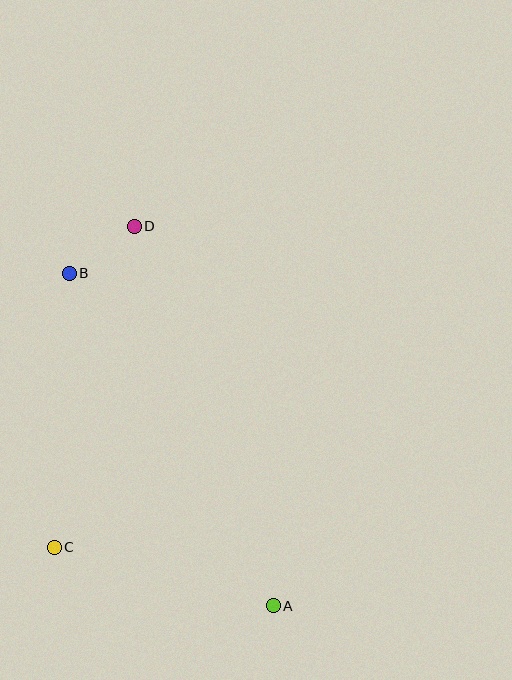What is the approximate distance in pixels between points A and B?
The distance between A and B is approximately 390 pixels.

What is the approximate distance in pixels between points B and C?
The distance between B and C is approximately 274 pixels.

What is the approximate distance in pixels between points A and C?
The distance between A and C is approximately 226 pixels.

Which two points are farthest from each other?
Points A and D are farthest from each other.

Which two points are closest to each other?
Points B and D are closest to each other.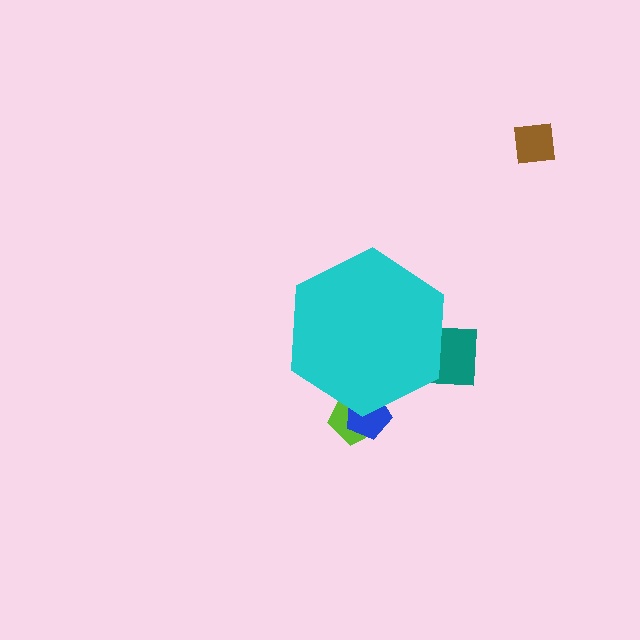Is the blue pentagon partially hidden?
Yes, the blue pentagon is partially hidden behind the cyan hexagon.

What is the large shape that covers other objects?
A cyan hexagon.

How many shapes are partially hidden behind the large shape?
3 shapes are partially hidden.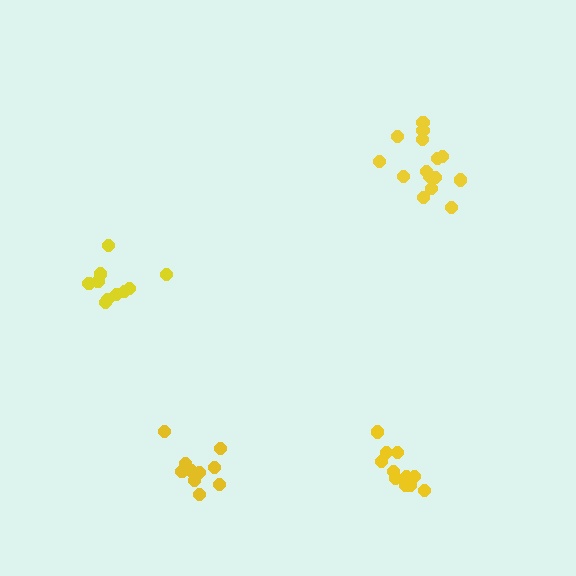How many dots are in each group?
Group 1: 10 dots, Group 2: 15 dots, Group 3: 10 dots, Group 4: 11 dots (46 total).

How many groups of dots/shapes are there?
There are 4 groups.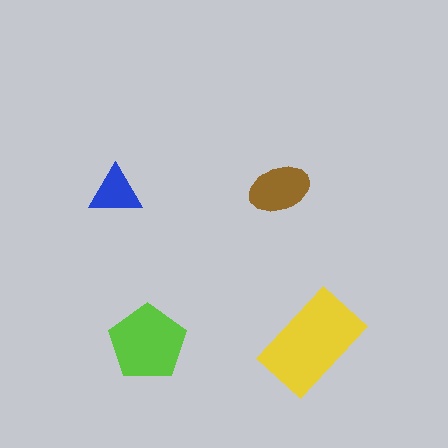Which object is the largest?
The yellow rectangle.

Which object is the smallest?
The blue triangle.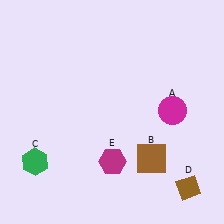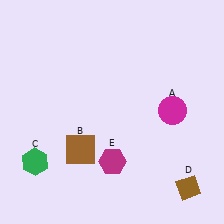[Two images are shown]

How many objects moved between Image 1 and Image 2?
1 object moved between the two images.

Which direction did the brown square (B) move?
The brown square (B) moved left.